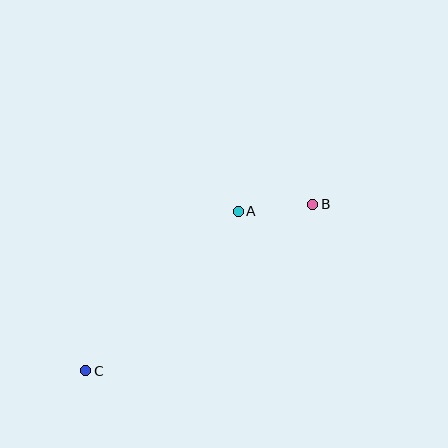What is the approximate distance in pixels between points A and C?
The distance between A and C is approximately 220 pixels.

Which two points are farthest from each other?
Points B and C are farthest from each other.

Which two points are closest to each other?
Points A and B are closest to each other.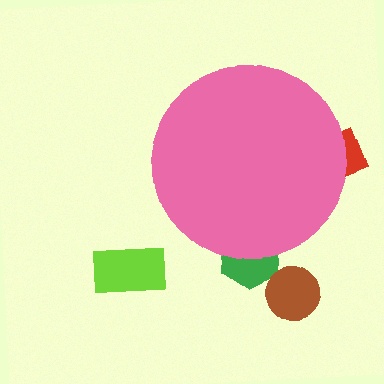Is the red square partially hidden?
Yes, the red square is partially hidden behind the pink circle.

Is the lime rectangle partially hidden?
No, the lime rectangle is fully visible.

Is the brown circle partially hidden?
No, the brown circle is fully visible.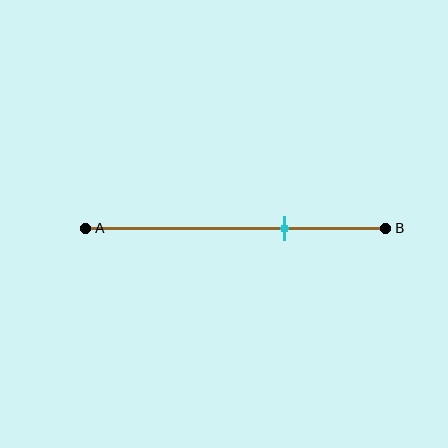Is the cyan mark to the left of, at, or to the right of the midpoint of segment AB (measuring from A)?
The cyan mark is to the right of the midpoint of segment AB.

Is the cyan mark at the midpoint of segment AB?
No, the mark is at about 65% from A, not at the 50% midpoint.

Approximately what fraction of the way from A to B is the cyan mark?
The cyan mark is approximately 65% of the way from A to B.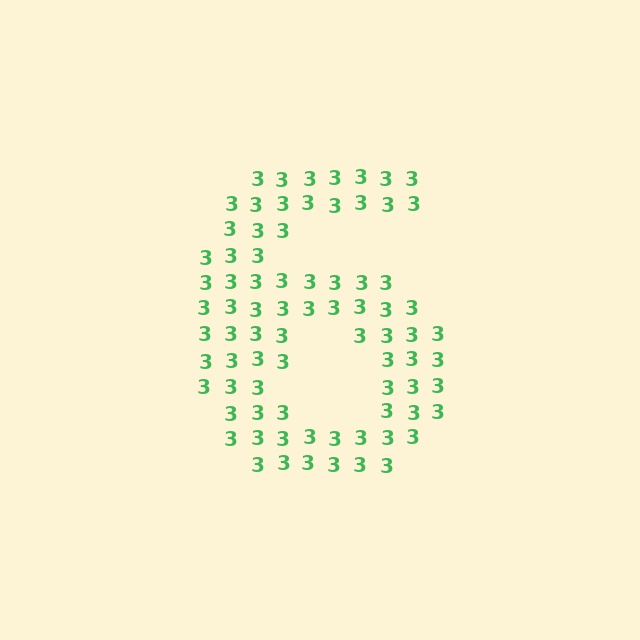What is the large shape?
The large shape is the digit 6.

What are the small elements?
The small elements are digit 3's.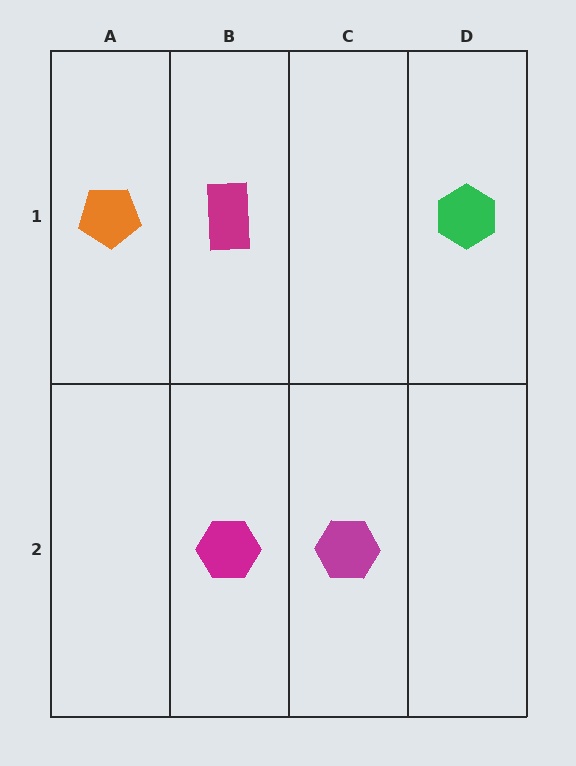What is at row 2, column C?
A magenta hexagon.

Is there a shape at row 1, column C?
No, that cell is empty.